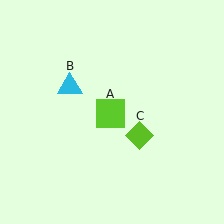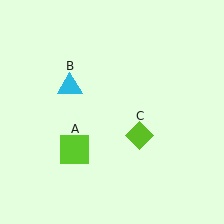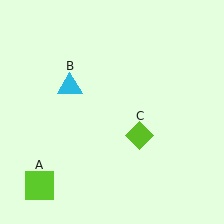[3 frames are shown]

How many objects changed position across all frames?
1 object changed position: lime square (object A).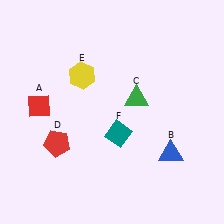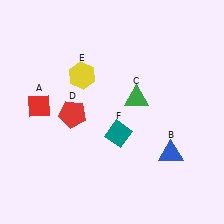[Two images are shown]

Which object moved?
The red pentagon (D) moved up.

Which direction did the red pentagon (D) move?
The red pentagon (D) moved up.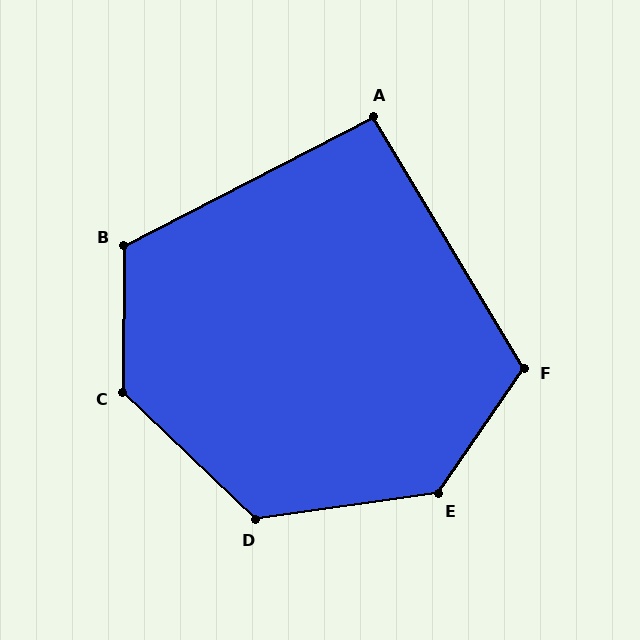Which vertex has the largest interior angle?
C, at approximately 134 degrees.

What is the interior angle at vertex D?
Approximately 128 degrees (obtuse).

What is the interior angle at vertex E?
Approximately 133 degrees (obtuse).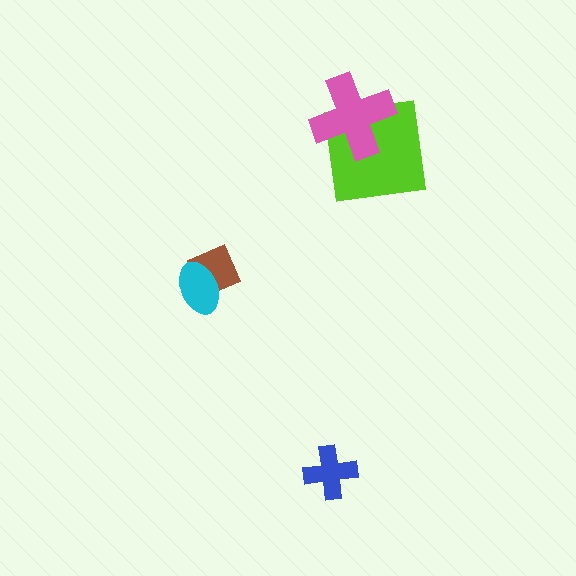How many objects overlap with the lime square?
1 object overlaps with the lime square.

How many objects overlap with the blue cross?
0 objects overlap with the blue cross.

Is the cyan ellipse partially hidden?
No, no other shape covers it.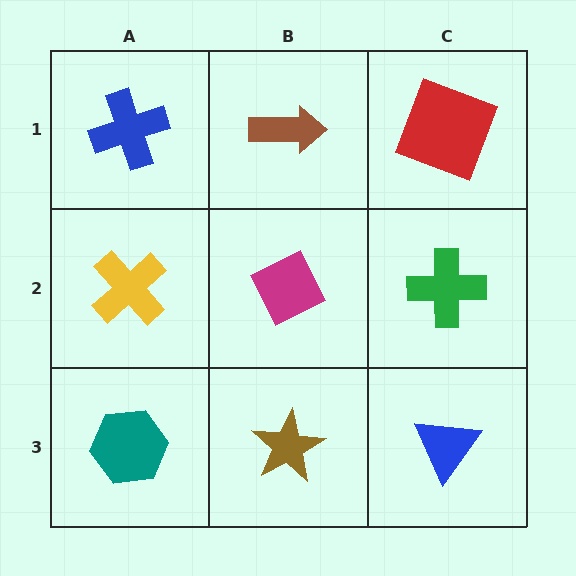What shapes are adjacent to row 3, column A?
A yellow cross (row 2, column A), a brown star (row 3, column B).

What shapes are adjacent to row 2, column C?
A red square (row 1, column C), a blue triangle (row 3, column C), a magenta diamond (row 2, column B).